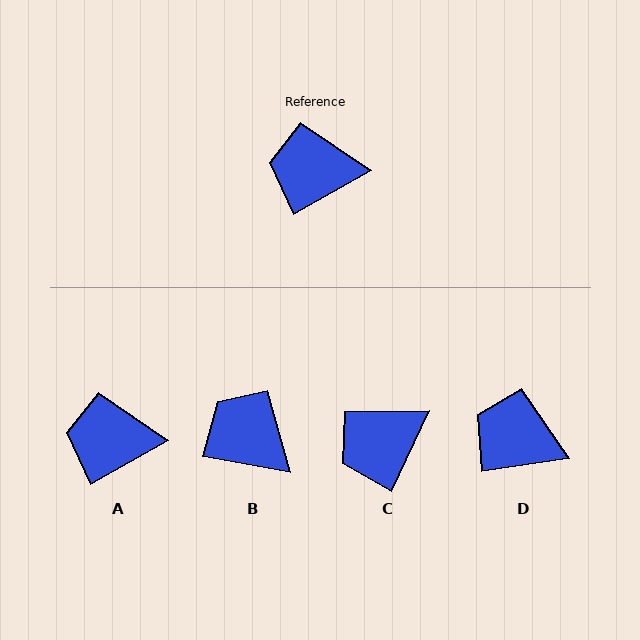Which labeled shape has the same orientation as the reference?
A.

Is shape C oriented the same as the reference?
No, it is off by about 36 degrees.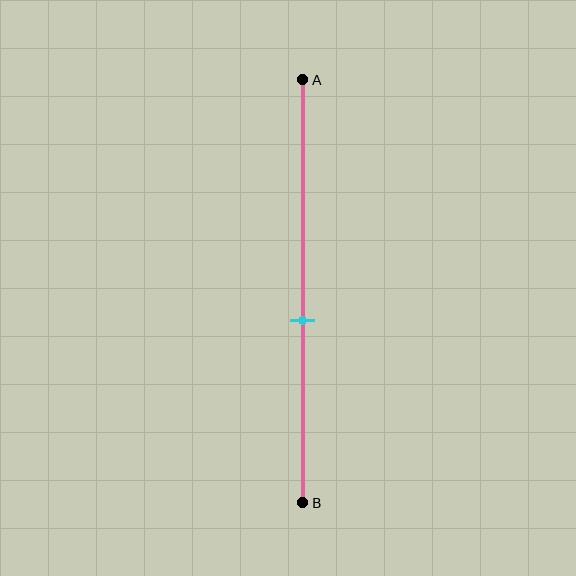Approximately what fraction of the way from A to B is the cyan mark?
The cyan mark is approximately 55% of the way from A to B.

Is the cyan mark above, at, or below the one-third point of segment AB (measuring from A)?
The cyan mark is below the one-third point of segment AB.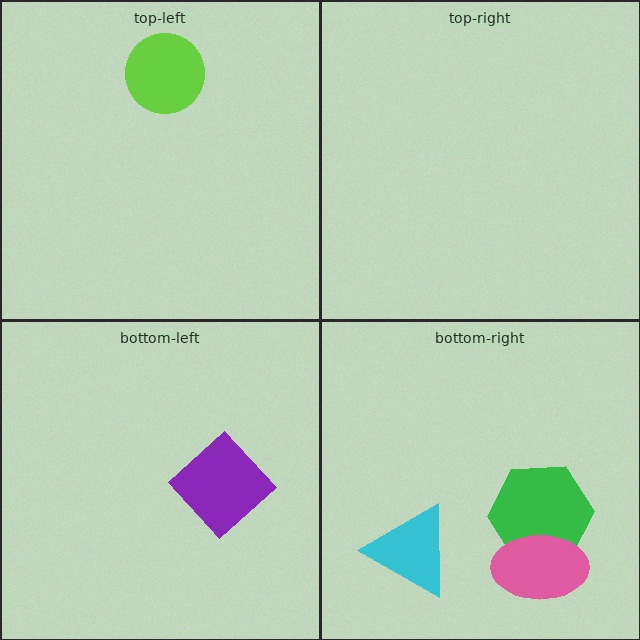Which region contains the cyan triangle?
The bottom-right region.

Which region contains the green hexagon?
The bottom-right region.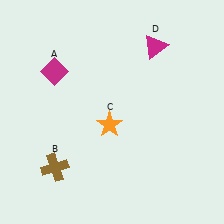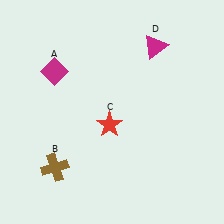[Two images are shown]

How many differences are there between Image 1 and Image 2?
There is 1 difference between the two images.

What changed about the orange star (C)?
In Image 1, C is orange. In Image 2, it changed to red.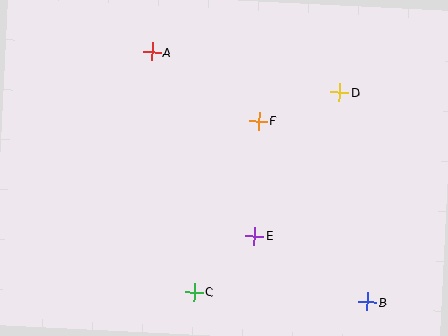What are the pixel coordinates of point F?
Point F is at (258, 121).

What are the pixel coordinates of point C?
Point C is at (194, 292).